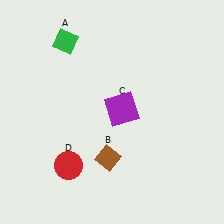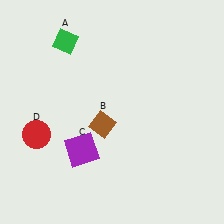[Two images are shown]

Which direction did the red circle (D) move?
The red circle (D) moved left.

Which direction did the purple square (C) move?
The purple square (C) moved down.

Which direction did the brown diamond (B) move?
The brown diamond (B) moved up.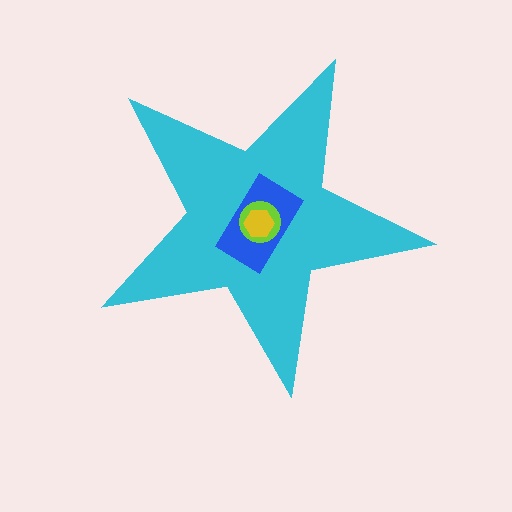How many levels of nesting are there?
4.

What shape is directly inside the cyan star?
The blue rectangle.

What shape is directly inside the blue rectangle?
The lime circle.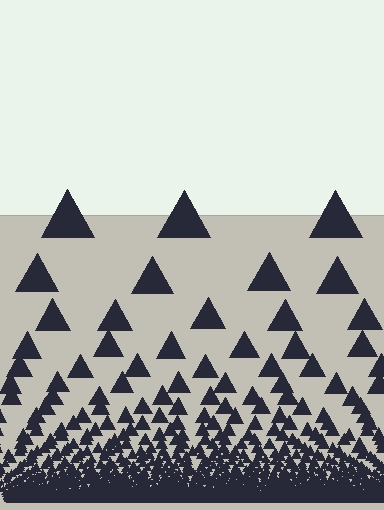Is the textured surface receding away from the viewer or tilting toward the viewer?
The surface appears to tilt toward the viewer. Texture elements get larger and sparser toward the top.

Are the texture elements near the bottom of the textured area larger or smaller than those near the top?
Smaller. The gradient is inverted — elements near the bottom are smaller and denser.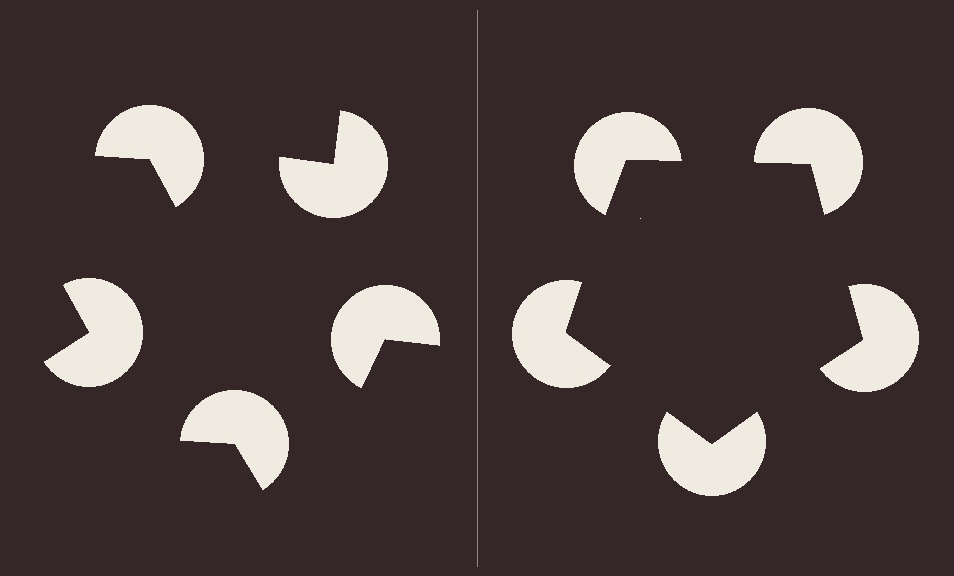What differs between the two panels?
The pac-man discs are positioned identically on both sides; only the wedge orientations differ. On the right they align to a pentagon; on the left they are misaligned.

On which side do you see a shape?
An illusory pentagon appears on the right side. On the left side the wedge cuts are rotated, so no coherent shape forms.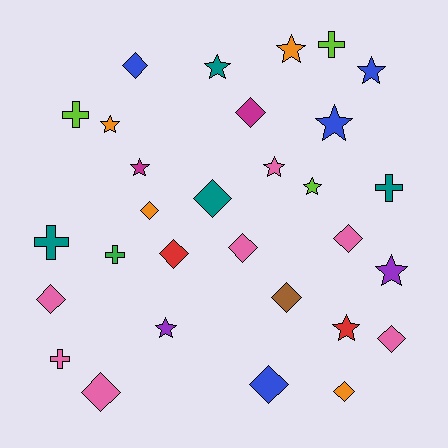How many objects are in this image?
There are 30 objects.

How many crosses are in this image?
There are 6 crosses.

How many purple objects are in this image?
There are 2 purple objects.